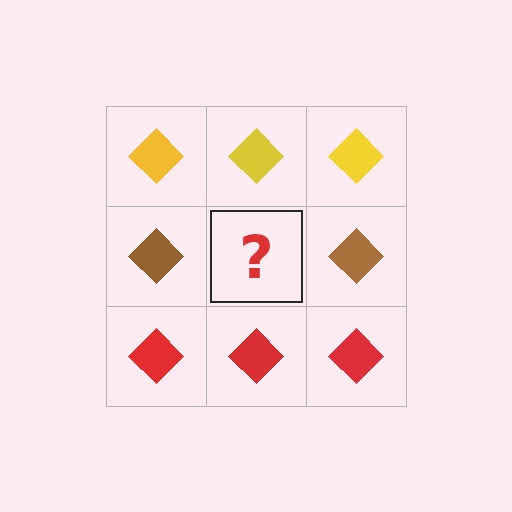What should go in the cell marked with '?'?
The missing cell should contain a brown diamond.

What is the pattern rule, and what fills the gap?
The rule is that each row has a consistent color. The gap should be filled with a brown diamond.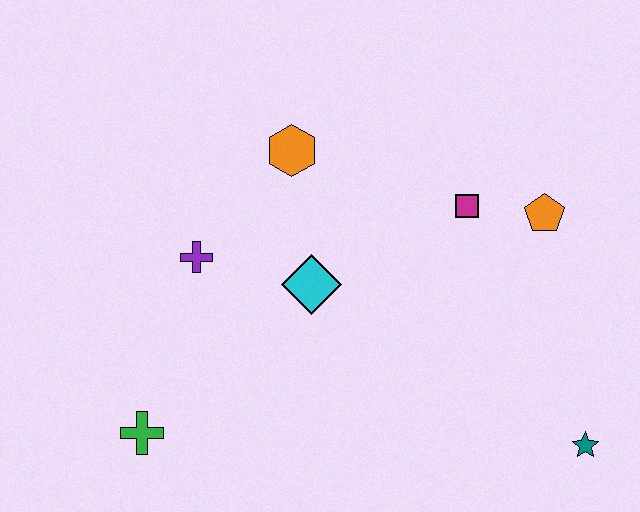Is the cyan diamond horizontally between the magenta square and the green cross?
Yes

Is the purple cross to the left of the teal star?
Yes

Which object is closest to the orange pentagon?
The magenta square is closest to the orange pentagon.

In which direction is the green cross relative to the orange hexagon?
The green cross is below the orange hexagon.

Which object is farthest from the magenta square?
The green cross is farthest from the magenta square.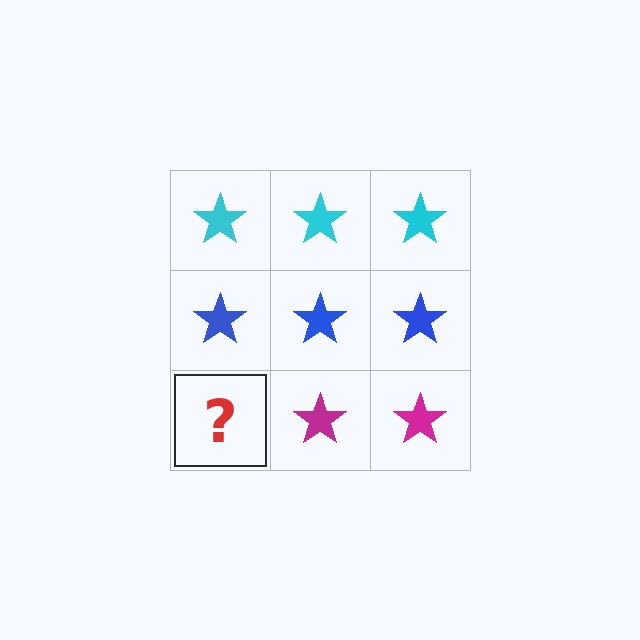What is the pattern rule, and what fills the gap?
The rule is that each row has a consistent color. The gap should be filled with a magenta star.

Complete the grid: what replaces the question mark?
The question mark should be replaced with a magenta star.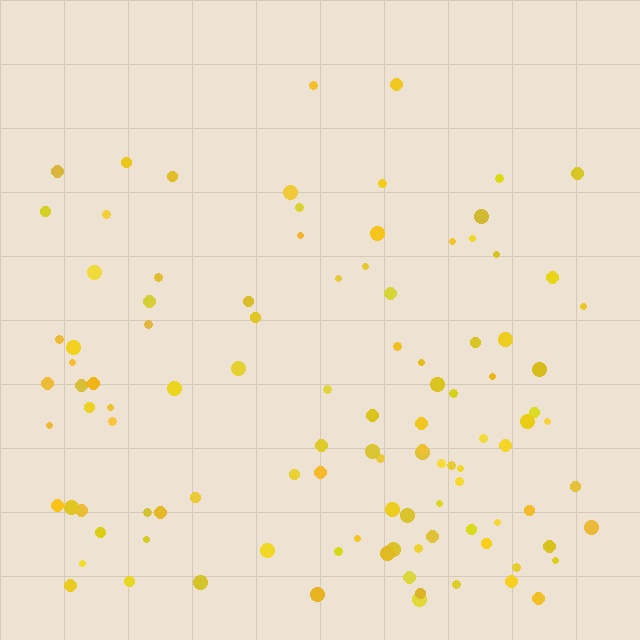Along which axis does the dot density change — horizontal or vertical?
Vertical.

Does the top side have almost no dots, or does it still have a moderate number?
Still a moderate number, just noticeably fewer than the bottom.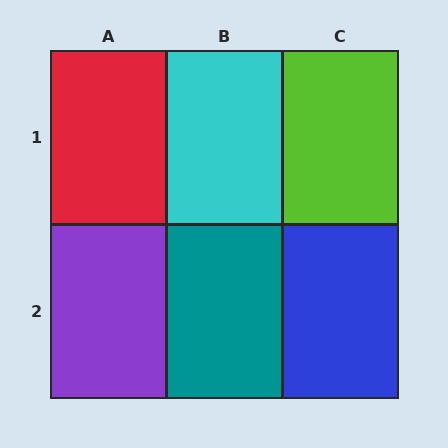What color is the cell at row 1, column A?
Red.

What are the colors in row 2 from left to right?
Purple, teal, blue.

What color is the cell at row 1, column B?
Cyan.